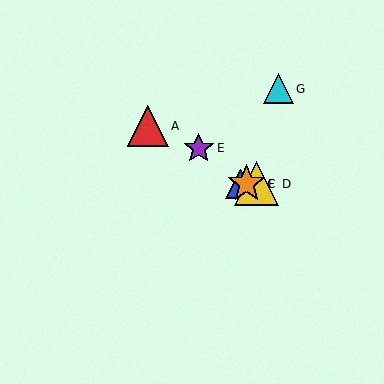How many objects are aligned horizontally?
4 objects (B, C, D, F) are aligned horizontally.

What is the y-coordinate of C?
Object C is at y≈184.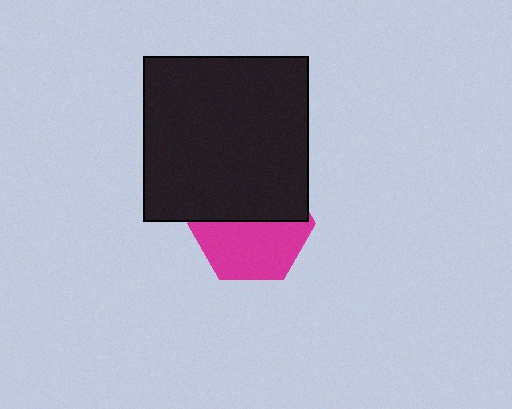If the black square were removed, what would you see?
You would see the complete magenta hexagon.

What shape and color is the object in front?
The object in front is a black square.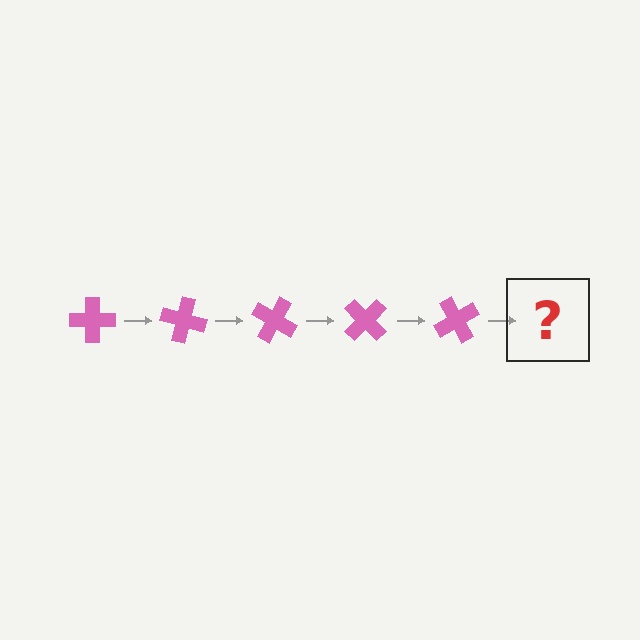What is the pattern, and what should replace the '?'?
The pattern is that the cross rotates 15 degrees each step. The '?' should be a pink cross rotated 75 degrees.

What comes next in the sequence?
The next element should be a pink cross rotated 75 degrees.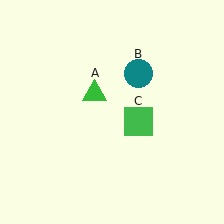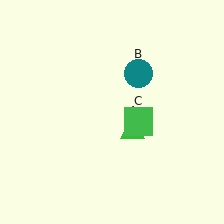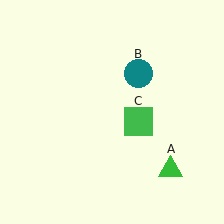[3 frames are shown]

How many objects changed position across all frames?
1 object changed position: green triangle (object A).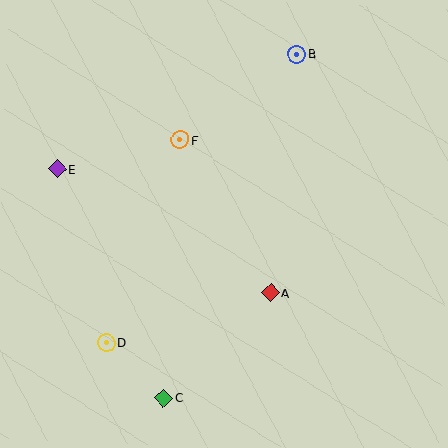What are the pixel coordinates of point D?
Point D is at (106, 342).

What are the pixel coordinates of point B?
Point B is at (297, 54).